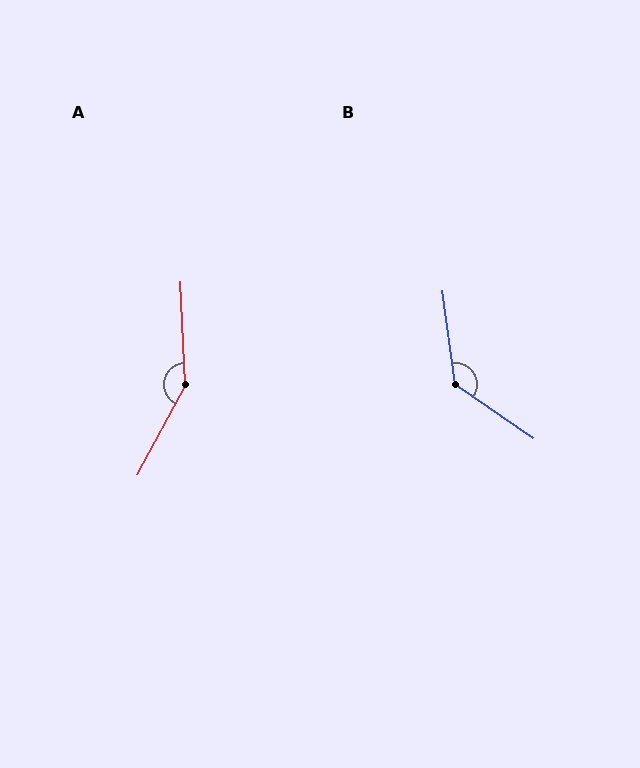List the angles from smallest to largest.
B (132°), A (149°).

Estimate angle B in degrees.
Approximately 132 degrees.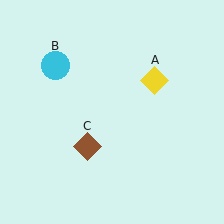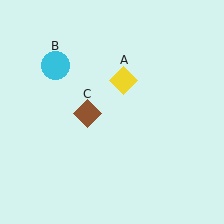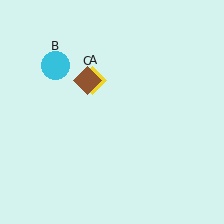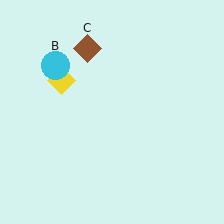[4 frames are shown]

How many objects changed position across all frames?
2 objects changed position: yellow diamond (object A), brown diamond (object C).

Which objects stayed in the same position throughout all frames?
Cyan circle (object B) remained stationary.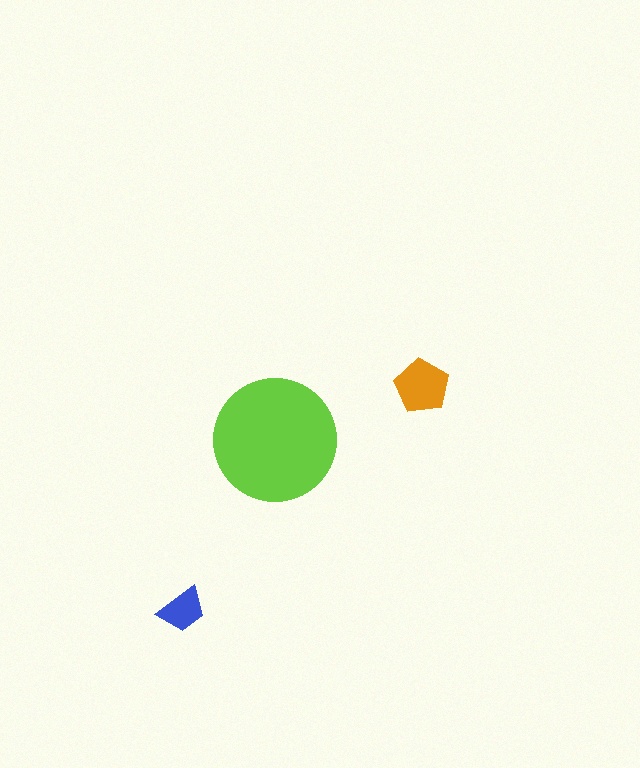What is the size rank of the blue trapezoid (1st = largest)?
3rd.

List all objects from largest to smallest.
The lime circle, the orange pentagon, the blue trapezoid.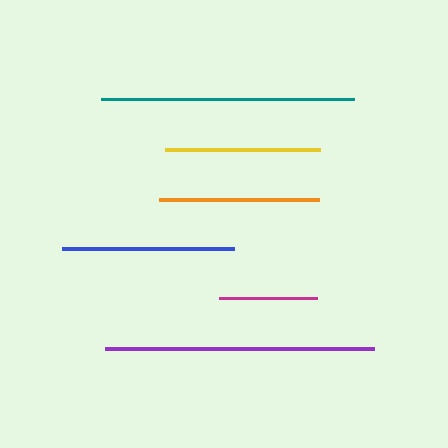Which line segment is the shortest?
The magenta line is the shortest at approximately 98 pixels.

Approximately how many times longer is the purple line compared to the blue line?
The purple line is approximately 1.6 times the length of the blue line.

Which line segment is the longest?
The purple line is the longest at approximately 269 pixels.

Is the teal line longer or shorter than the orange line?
The teal line is longer than the orange line.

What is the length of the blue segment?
The blue segment is approximately 172 pixels long.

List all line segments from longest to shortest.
From longest to shortest: purple, teal, blue, orange, yellow, magenta.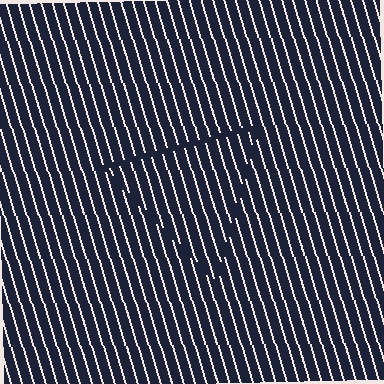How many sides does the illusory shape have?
3 sides — the line-ends trace a triangle.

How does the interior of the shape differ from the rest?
The interior of the shape contains the same grating, shifted by half a period — the contour is defined by the phase discontinuity where line-ends from the inner and outer gratings abut.